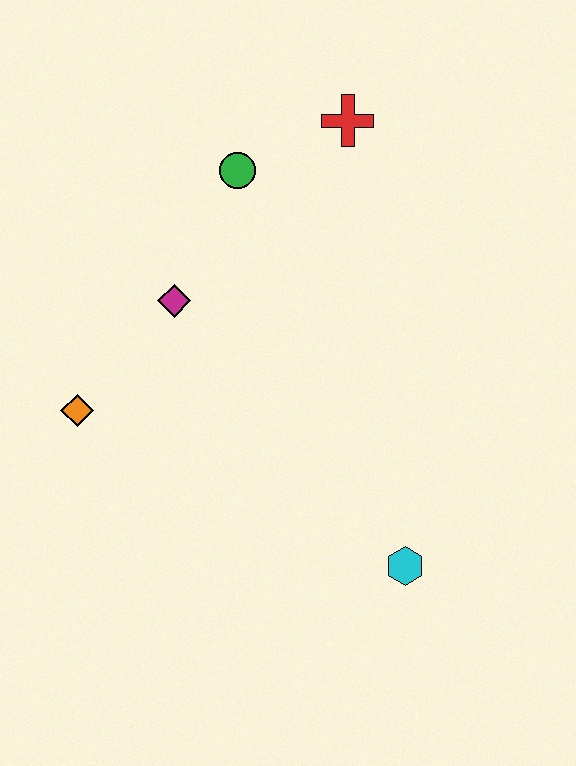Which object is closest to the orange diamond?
The magenta diamond is closest to the orange diamond.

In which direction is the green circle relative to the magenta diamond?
The green circle is above the magenta diamond.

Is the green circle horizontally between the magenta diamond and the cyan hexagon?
Yes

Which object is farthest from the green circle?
The cyan hexagon is farthest from the green circle.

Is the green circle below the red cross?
Yes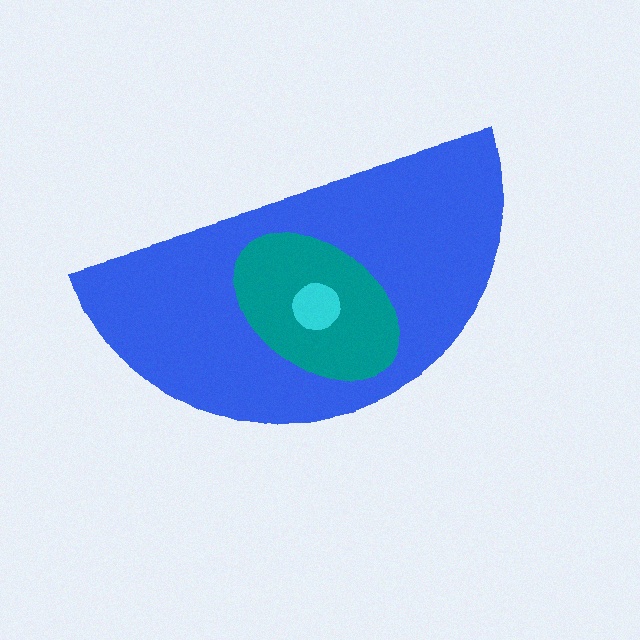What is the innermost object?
The cyan circle.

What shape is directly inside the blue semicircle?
The teal ellipse.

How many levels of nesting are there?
3.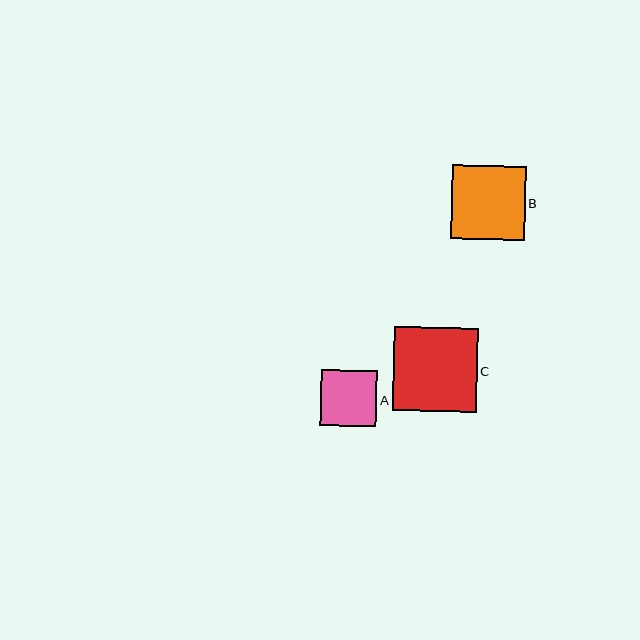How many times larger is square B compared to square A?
Square B is approximately 1.3 times the size of square A.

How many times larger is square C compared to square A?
Square C is approximately 1.5 times the size of square A.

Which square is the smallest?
Square A is the smallest with a size of approximately 56 pixels.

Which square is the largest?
Square C is the largest with a size of approximately 84 pixels.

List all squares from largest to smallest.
From largest to smallest: C, B, A.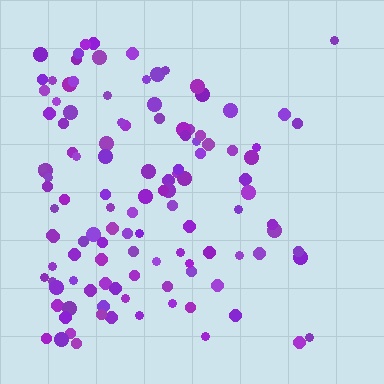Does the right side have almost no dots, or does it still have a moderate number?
Still a moderate number, just noticeably fewer than the left.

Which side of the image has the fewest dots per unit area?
The right.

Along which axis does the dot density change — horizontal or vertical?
Horizontal.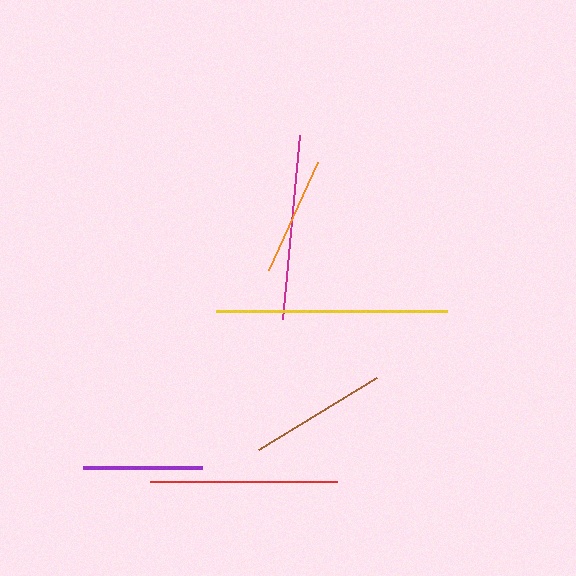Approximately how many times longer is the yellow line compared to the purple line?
The yellow line is approximately 1.9 times the length of the purple line.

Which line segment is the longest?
The yellow line is the longest at approximately 231 pixels.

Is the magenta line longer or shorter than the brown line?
The magenta line is longer than the brown line.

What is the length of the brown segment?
The brown segment is approximately 138 pixels long.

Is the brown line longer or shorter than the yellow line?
The yellow line is longer than the brown line.